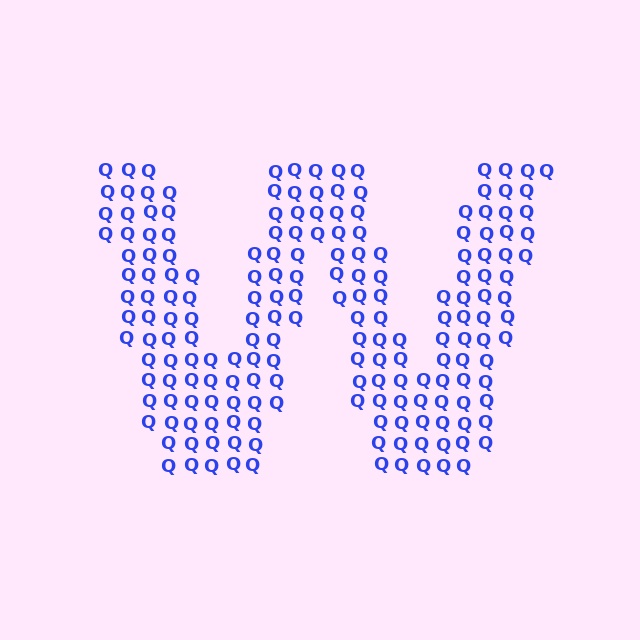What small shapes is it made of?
It is made of small letter Q's.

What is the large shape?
The large shape is the letter W.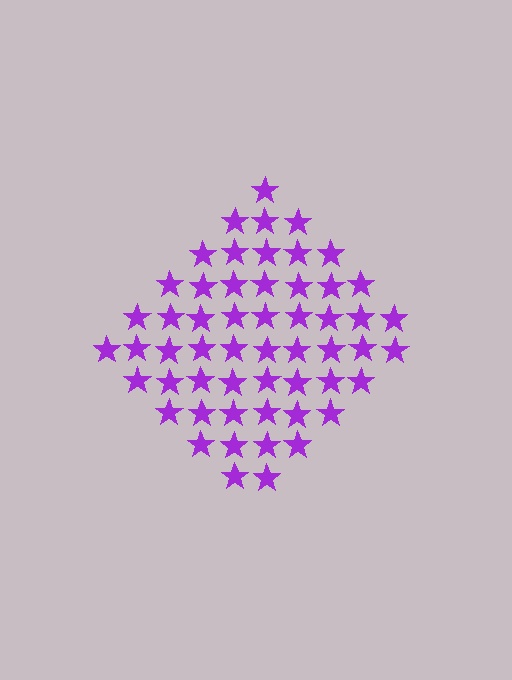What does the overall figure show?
The overall figure shows a diamond.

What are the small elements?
The small elements are stars.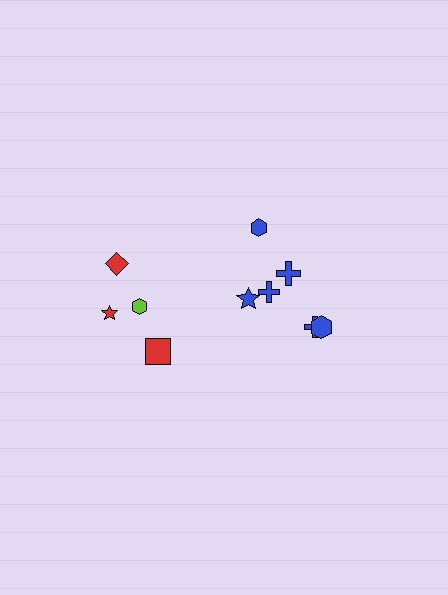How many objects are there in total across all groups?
There are 10 objects.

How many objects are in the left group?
There are 4 objects.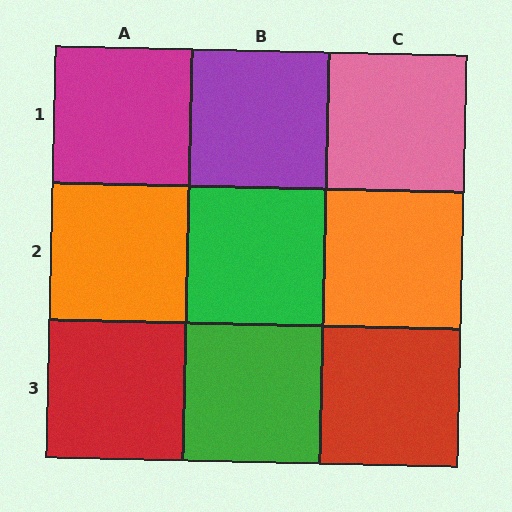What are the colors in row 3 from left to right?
Red, green, red.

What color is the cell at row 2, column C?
Orange.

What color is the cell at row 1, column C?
Pink.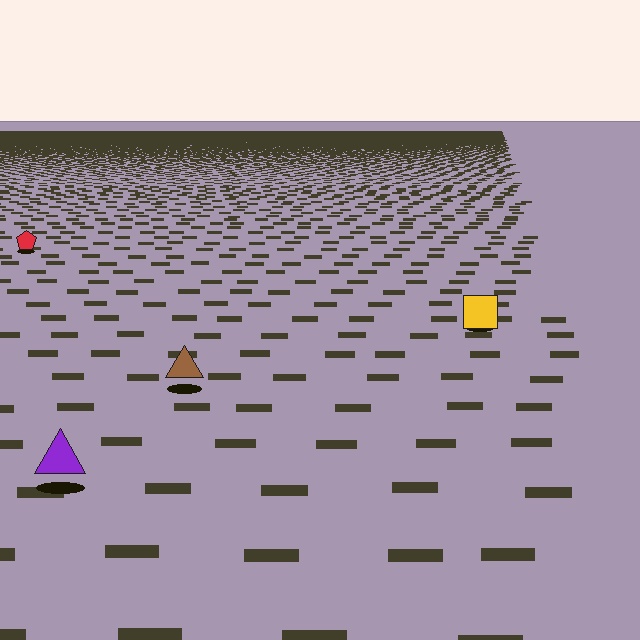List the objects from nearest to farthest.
From nearest to farthest: the purple triangle, the brown triangle, the yellow square, the red pentagon.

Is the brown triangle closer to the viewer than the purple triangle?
No. The purple triangle is closer — you can tell from the texture gradient: the ground texture is coarser near it.